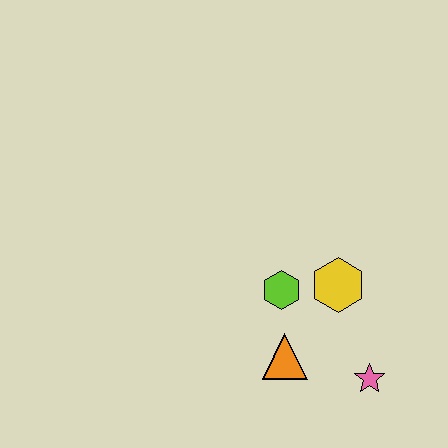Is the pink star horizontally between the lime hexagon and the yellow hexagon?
No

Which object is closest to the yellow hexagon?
The lime hexagon is closest to the yellow hexagon.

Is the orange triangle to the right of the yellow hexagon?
No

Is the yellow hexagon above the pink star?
Yes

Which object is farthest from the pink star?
The lime hexagon is farthest from the pink star.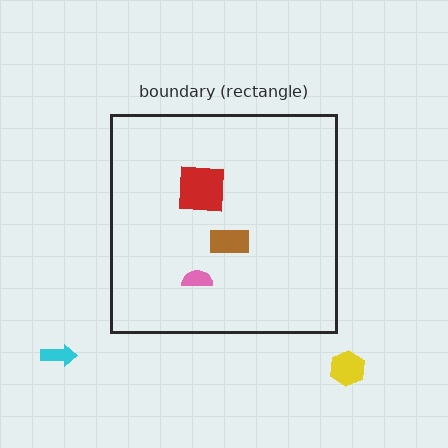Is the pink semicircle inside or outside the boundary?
Inside.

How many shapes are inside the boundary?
3 inside, 2 outside.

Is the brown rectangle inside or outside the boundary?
Inside.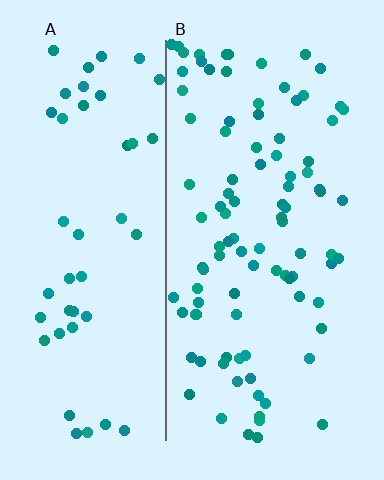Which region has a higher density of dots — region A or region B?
B (the right).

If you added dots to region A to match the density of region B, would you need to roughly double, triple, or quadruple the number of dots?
Approximately double.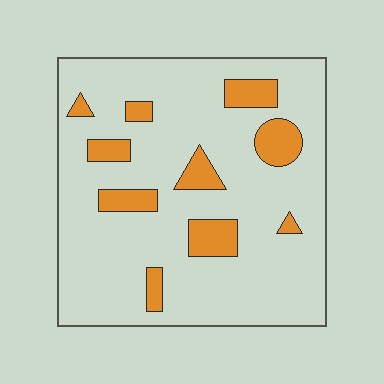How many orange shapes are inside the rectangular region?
10.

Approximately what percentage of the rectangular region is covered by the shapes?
Approximately 15%.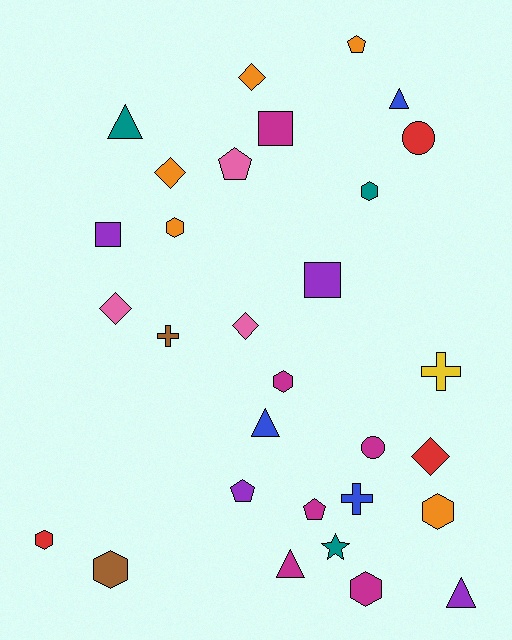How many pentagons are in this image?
There are 4 pentagons.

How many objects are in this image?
There are 30 objects.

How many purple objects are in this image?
There are 4 purple objects.